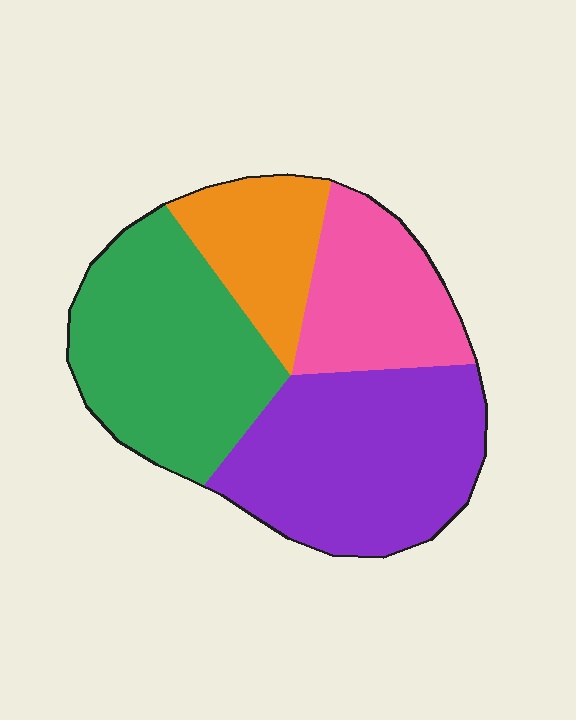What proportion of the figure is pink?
Pink takes up about one fifth (1/5) of the figure.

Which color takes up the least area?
Orange, at roughly 15%.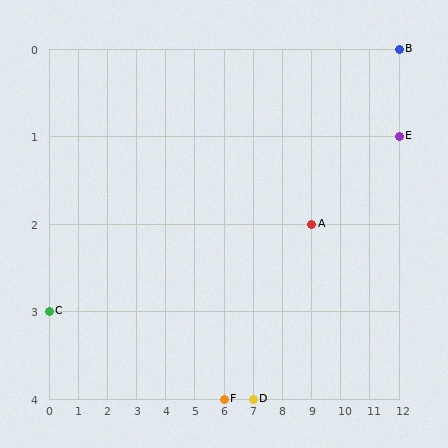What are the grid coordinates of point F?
Point F is at grid coordinates (6, 4).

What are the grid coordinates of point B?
Point B is at grid coordinates (12, 0).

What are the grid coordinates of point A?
Point A is at grid coordinates (9, 2).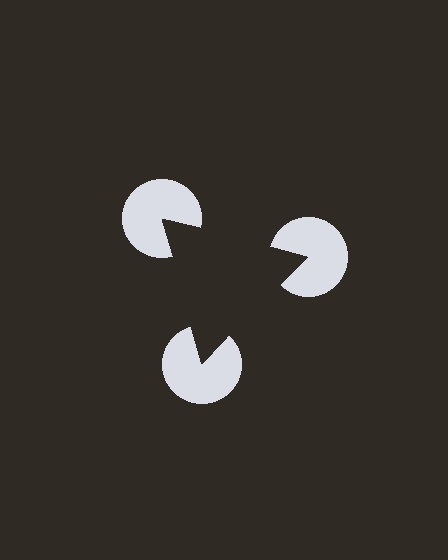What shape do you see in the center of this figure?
An illusory triangle — its edges are inferred from the aligned wedge cuts in the pac-man discs, not physically drawn.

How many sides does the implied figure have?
3 sides.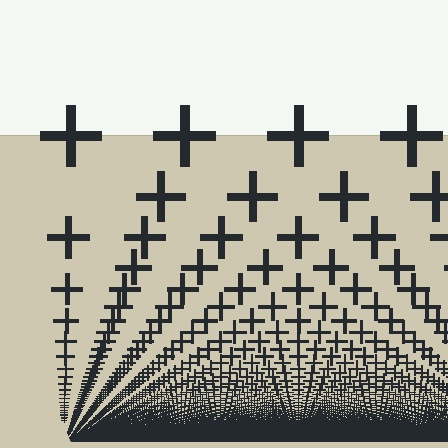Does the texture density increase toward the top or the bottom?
Density increases toward the bottom.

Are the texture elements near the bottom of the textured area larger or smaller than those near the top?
Smaller. The gradient is inverted — elements near the bottom are smaller and denser.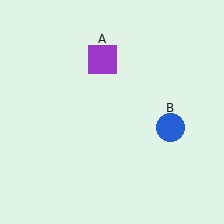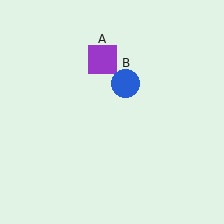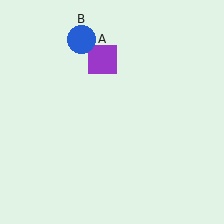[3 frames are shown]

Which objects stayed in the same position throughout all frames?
Purple square (object A) remained stationary.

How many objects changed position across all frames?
1 object changed position: blue circle (object B).